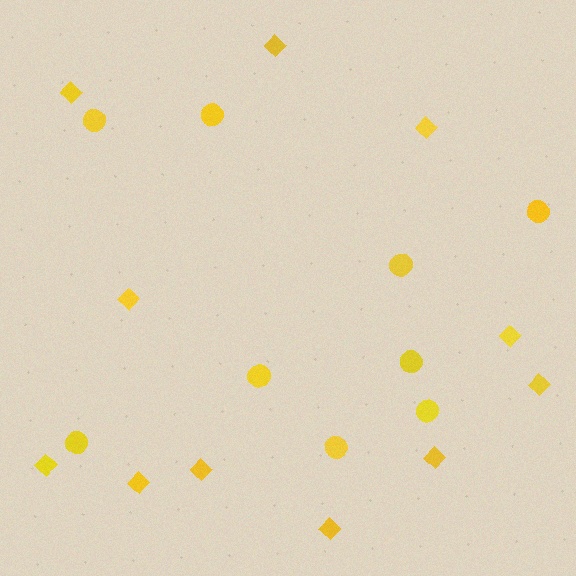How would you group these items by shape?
There are 2 groups: one group of diamonds (11) and one group of circles (9).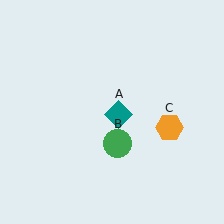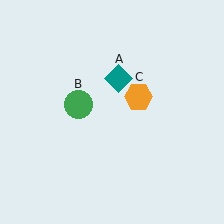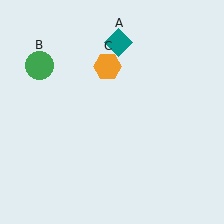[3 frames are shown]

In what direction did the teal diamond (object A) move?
The teal diamond (object A) moved up.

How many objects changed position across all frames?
3 objects changed position: teal diamond (object A), green circle (object B), orange hexagon (object C).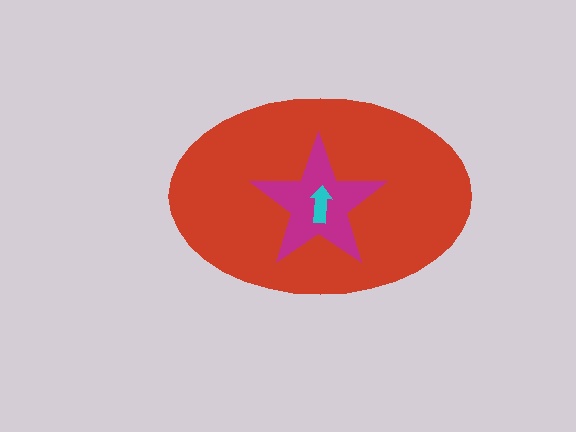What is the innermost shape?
The cyan arrow.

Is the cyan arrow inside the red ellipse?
Yes.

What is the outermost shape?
The red ellipse.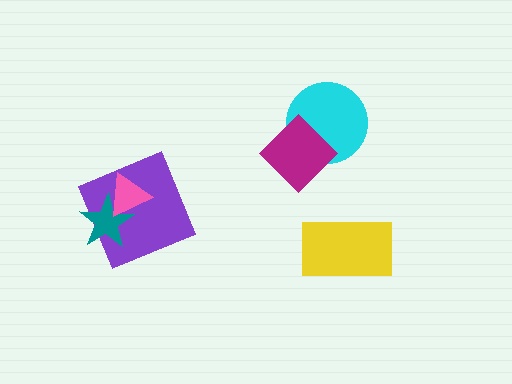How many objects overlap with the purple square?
2 objects overlap with the purple square.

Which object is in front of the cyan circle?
The magenta diamond is in front of the cyan circle.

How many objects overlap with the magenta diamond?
1 object overlaps with the magenta diamond.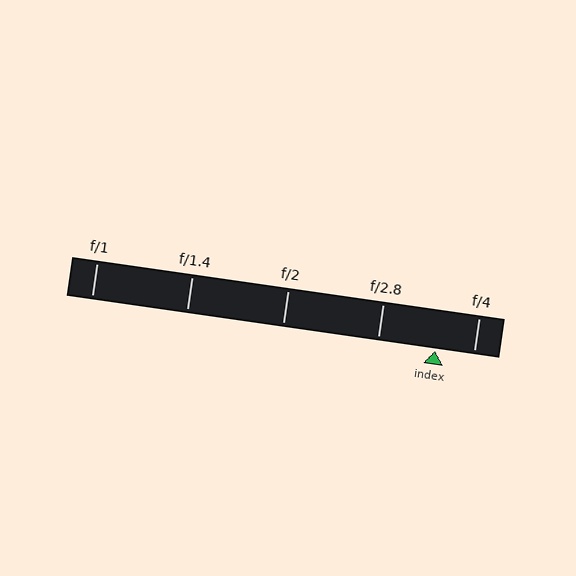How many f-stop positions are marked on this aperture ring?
There are 5 f-stop positions marked.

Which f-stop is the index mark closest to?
The index mark is closest to f/4.